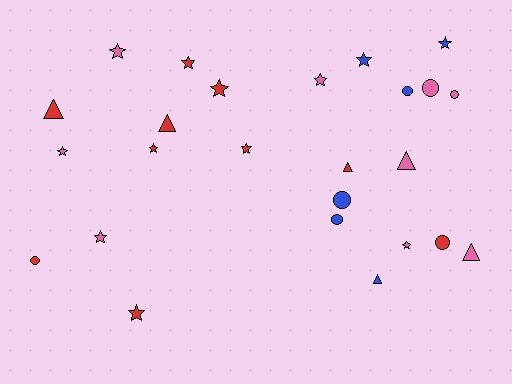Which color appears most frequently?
Red, with 10 objects.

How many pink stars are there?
There are 5 pink stars.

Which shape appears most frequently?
Star, with 12 objects.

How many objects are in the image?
There are 25 objects.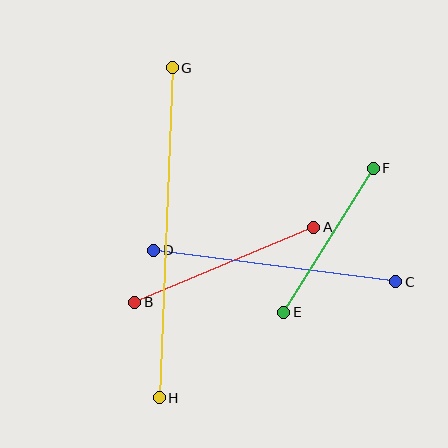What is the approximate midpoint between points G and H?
The midpoint is at approximately (166, 233) pixels.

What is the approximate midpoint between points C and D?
The midpoint is at approximately (275, 266) pixels.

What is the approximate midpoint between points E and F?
The midpoint is at approximately (328, 240) pixels.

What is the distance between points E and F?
The distance is approximately 170 pixels.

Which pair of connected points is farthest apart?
Points G and H are farthest apart.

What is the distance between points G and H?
The distance is approximately 330 pixels.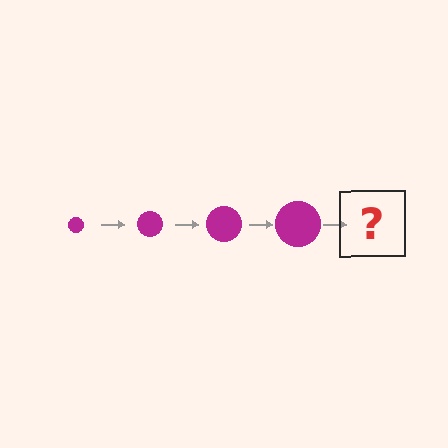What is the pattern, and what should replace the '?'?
The pattern is that the circle gets progressively larger each step. The '?' should be a magenta circle, larger than the previous one.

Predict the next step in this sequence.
The next step is a magenta circle, larger than the previous one.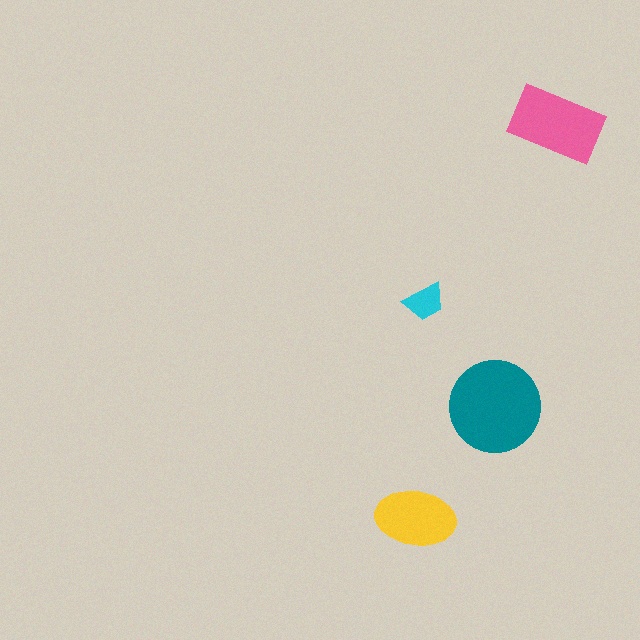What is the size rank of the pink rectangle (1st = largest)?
2nd.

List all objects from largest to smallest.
The teal circle, the pink rectangle, the yellow ellipse, the cyan trapezoid.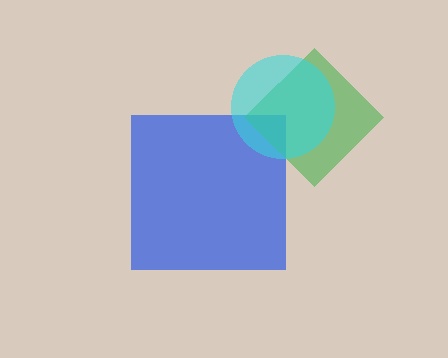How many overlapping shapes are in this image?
There are 3 overlapping shapes in the image.